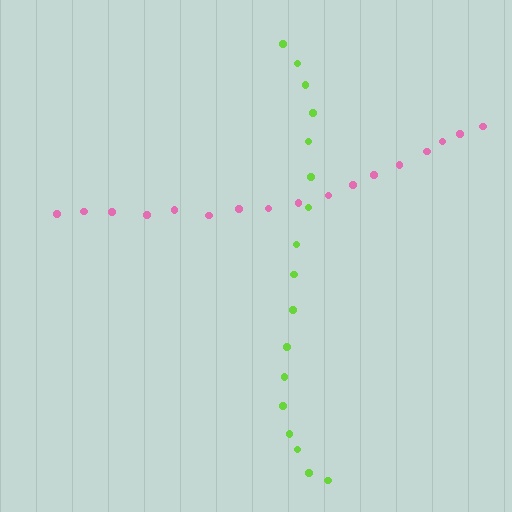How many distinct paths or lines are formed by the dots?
There are 2 distinct paths.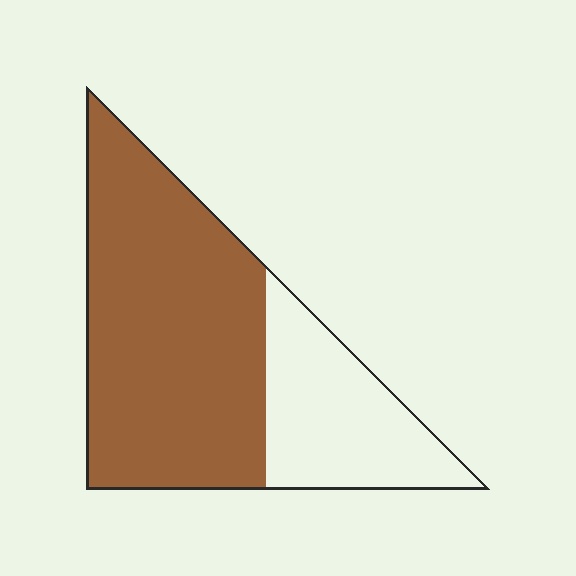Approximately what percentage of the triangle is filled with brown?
Approximately 70%.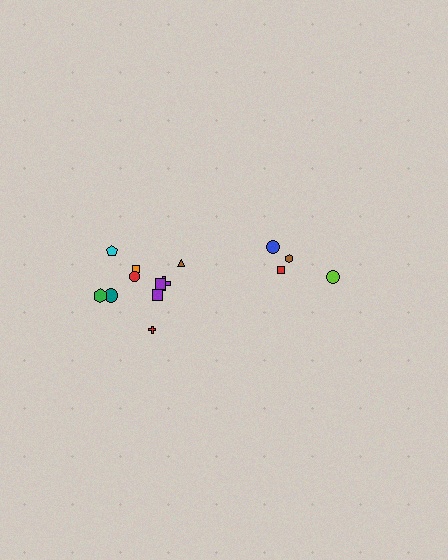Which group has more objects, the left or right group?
The left group.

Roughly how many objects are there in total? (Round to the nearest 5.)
Roughly 15 objects in total.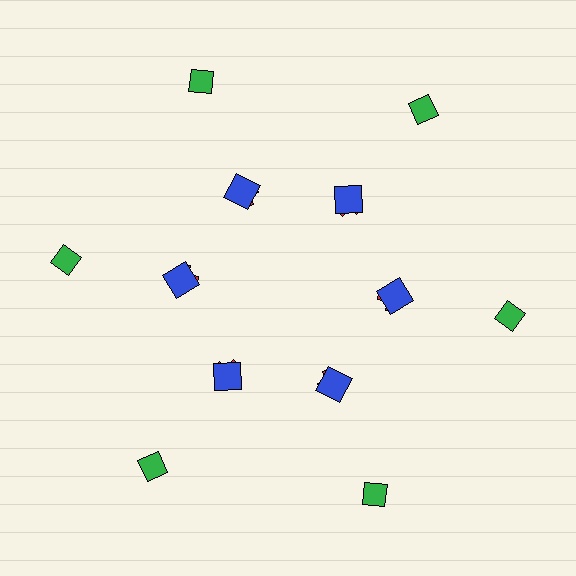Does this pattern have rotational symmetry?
Yes, this pattern has 6-fold rotational symmetry. It looks the same after rotating 60 degrees around the center.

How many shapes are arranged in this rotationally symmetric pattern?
There are 18 shapes, arranged in 6 groups of 3.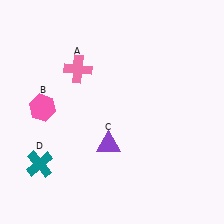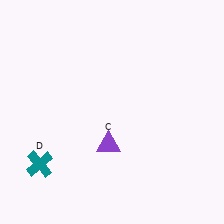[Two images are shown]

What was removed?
The pink hexagon (B), the pink cross (A) were removed in Image 2.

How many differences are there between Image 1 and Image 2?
There are 2 differences between the two images.